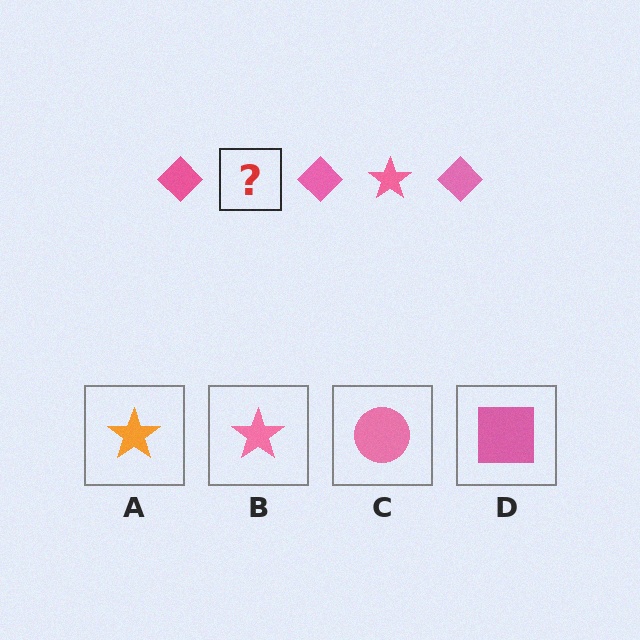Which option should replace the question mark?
Option B.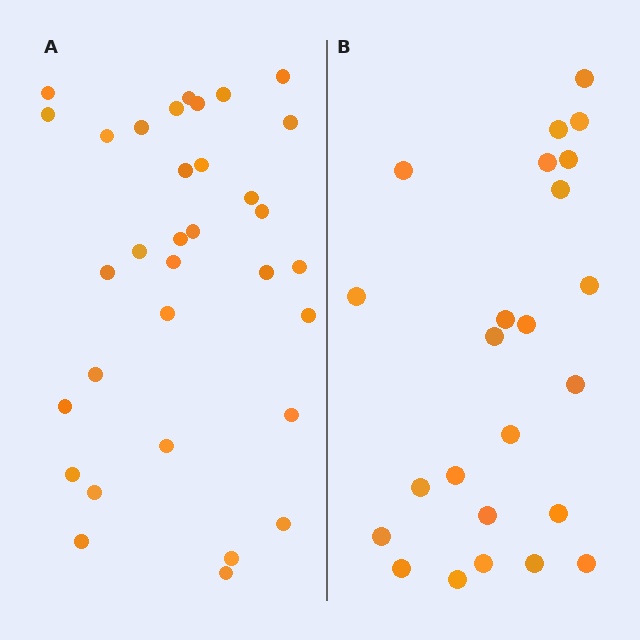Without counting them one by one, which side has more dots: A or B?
Region A (the left region) has more dots.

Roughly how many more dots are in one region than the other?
Region A has roughly 8 or so more dots than region B.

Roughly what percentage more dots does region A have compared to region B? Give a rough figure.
About 40% more.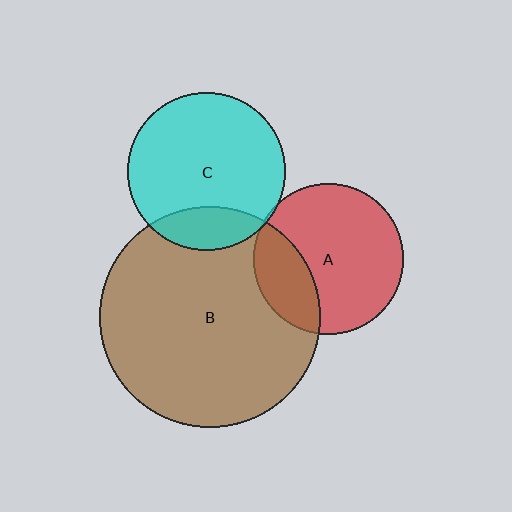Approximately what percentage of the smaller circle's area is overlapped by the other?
Approximately 25%.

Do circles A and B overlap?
Yes.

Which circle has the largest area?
Circle B (brown).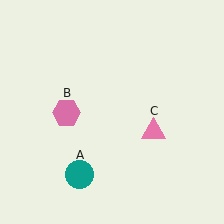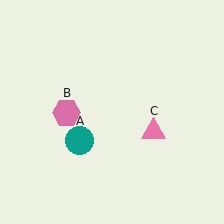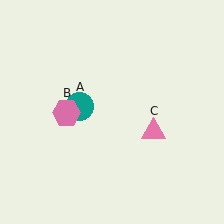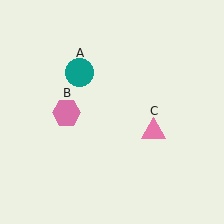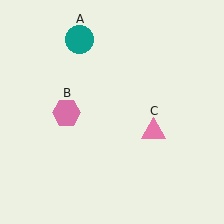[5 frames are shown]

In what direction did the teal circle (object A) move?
The teal circle (object A) moved up.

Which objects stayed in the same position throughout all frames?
Pink hexagon (object B) and pink triangle (object C) remained stationary.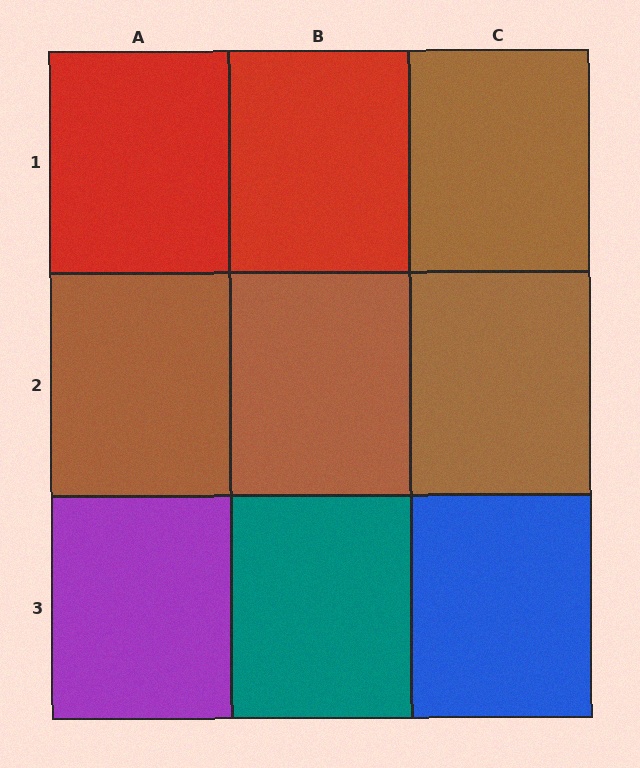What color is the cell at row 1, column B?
Red.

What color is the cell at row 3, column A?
Purple.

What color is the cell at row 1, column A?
Red.